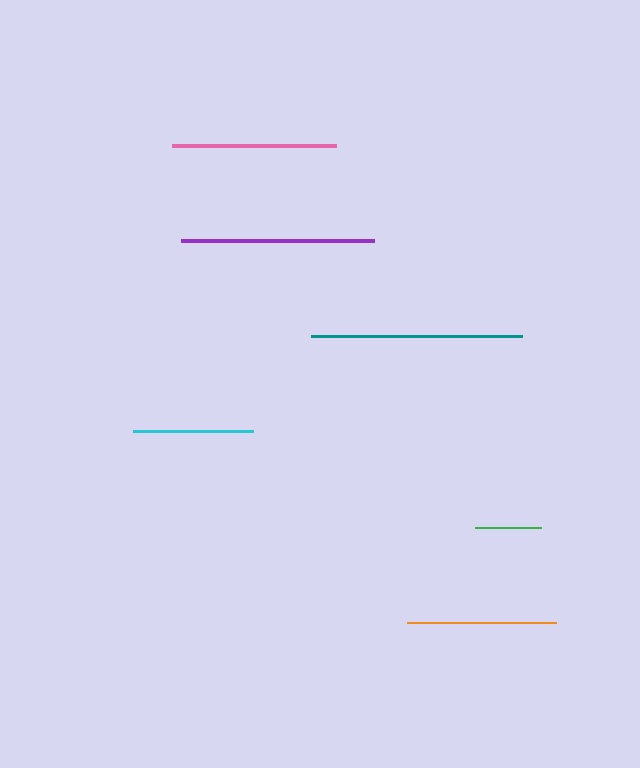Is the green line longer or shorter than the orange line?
The orange line is longer than the green line.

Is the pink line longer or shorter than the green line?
The pink line is longer than the green line.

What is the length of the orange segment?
The orange segment is approximately 149 pixels long.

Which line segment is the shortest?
The green line is the shortest at approximately 66 pixels.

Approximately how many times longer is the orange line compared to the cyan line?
The orange line is approximately 1.2 times the length of the cyan line.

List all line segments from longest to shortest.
From longest to shortest: teal, purple, pink, orange, cyan, green.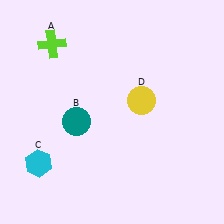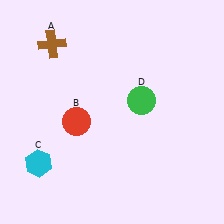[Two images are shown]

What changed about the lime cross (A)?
In Image 1, A is lime. In Image 2, it changed to brown.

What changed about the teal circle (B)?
In Image 1, B is teal. In Image 2, it changed to red.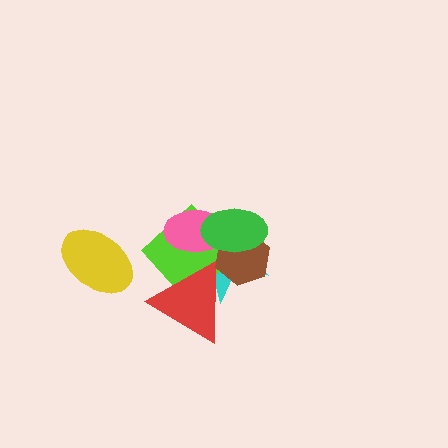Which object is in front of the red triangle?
The brown hexagon is in front of the red triangle.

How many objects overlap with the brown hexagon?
5 objects overlap with the brown hexagon.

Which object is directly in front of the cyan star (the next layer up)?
The lime diamond is directly in front of the cyan star.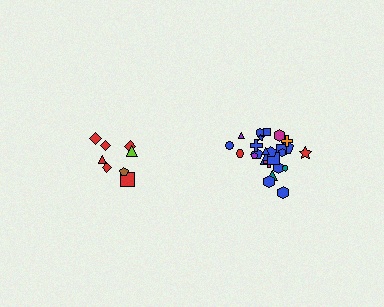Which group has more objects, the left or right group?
The right group.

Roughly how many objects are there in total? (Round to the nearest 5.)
Roughly 35 objects in total.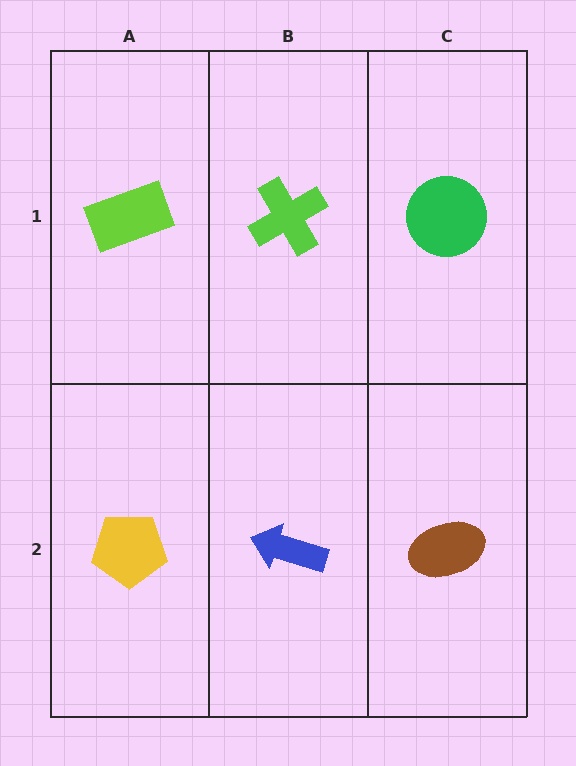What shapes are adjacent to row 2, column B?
A lime cross (row 1, column B), a yellow pentagon (row 2, column A), a brown ellipse (row 2, column C).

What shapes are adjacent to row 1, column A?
A yellow pentagon (row 2, column A), a lime cross (row 1, column B).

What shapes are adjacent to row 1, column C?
A brown ellipse (row 2, column C), a lime cross (row 1, column B).